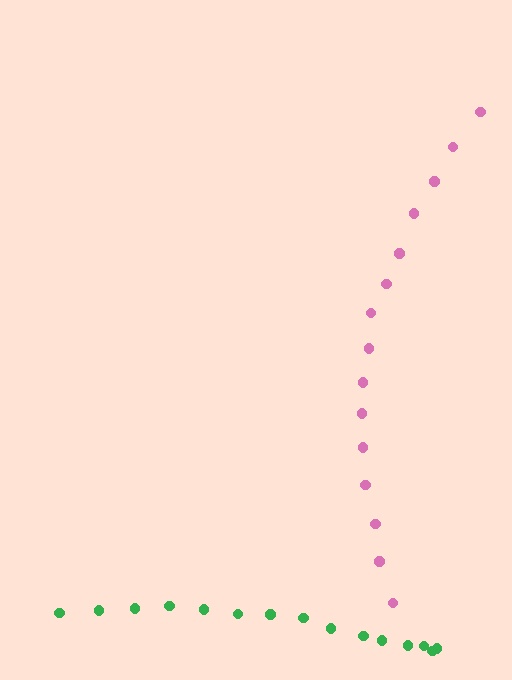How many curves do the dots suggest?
There are 2 distinct paths.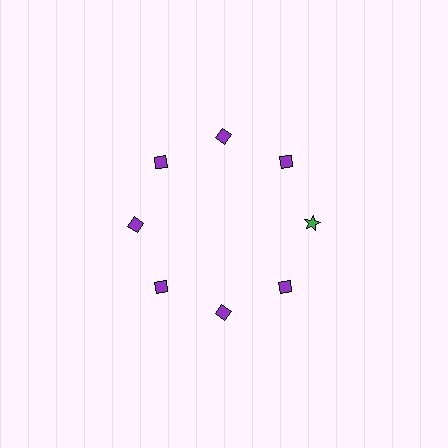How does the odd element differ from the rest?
It differs in both color (green instead of purple) and shape (star instead of diamond).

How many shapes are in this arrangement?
There are 8 shapes arranged in a ring pattern.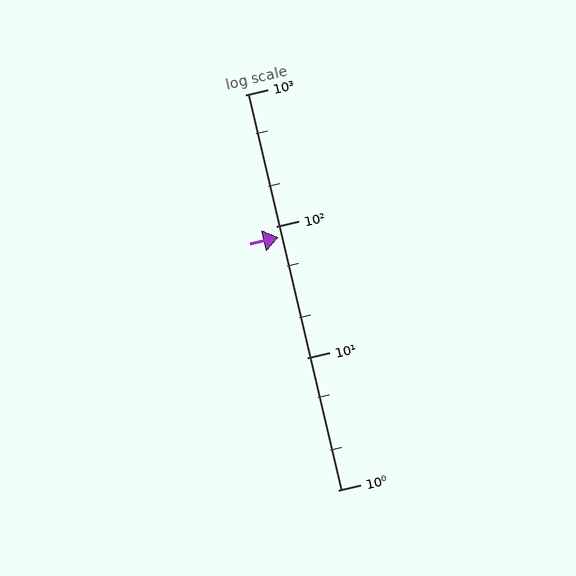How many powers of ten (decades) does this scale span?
The scale spans 3 decades, from 1 to 1000.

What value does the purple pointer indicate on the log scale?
The pointer indicates approximately 82.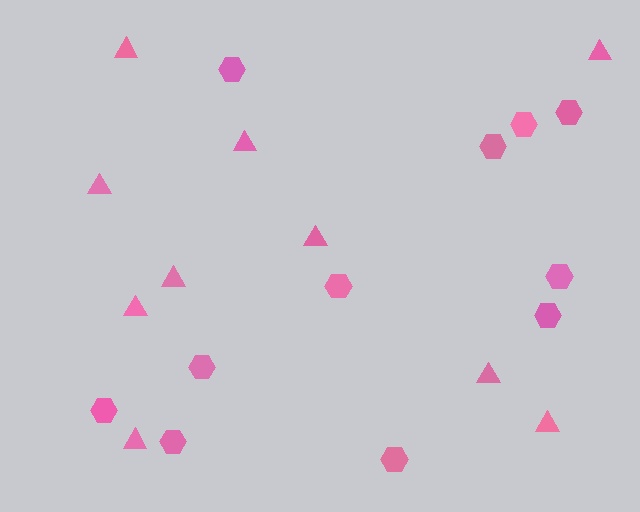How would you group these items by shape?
There are 2 groups: one group of hexagons (11) and one group of triangles (10).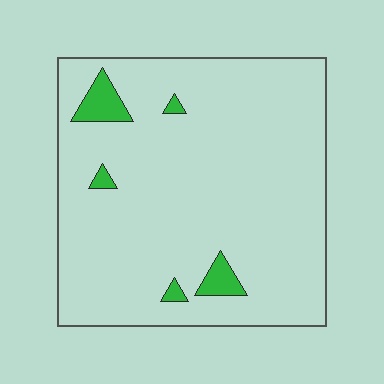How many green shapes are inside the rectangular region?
5.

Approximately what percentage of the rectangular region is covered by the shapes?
Approximately 5%.